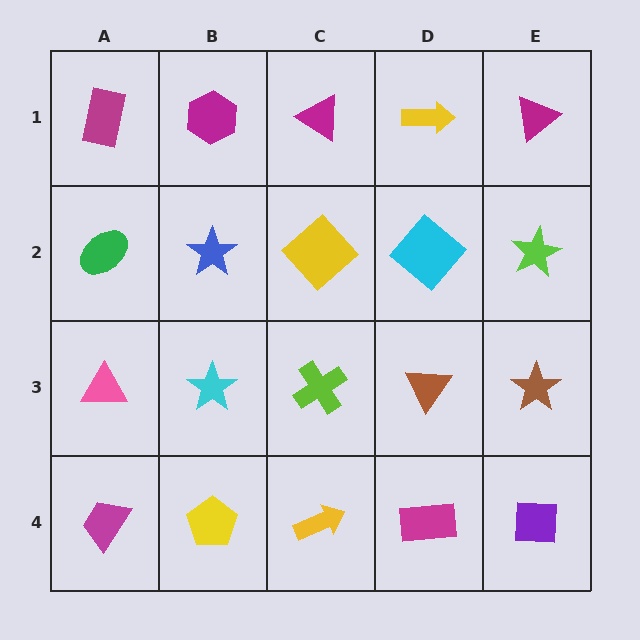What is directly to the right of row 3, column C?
A brown triangle.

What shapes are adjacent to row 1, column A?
A green ellipse (row 2, column A), a magenta hexagon (row 1, column B).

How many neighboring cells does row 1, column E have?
2.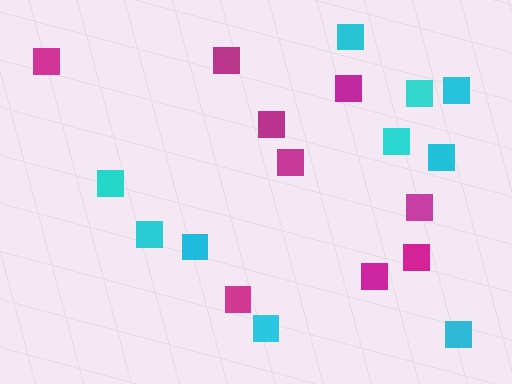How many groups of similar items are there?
There are 2 groups: one group of magenta squares (9) and one group of cyan squares (10).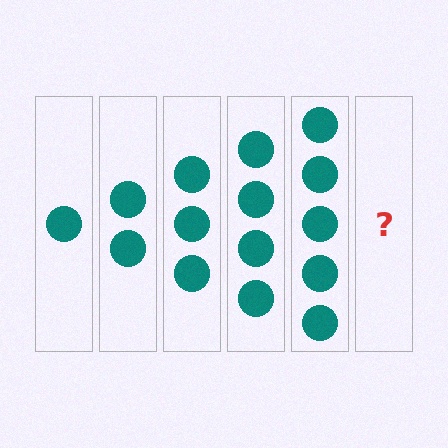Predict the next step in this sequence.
The next step is 6 circles.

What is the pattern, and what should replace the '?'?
The pattern is that each step adds one more circle. The '?' should be 6 circles.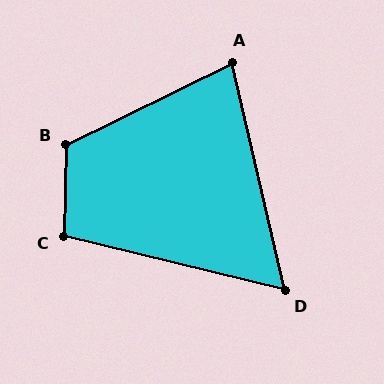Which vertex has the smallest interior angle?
D, at approximately 63 degrees.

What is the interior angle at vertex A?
Approximately 77 degrees (acute).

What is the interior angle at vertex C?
Approximately 103 degrees (obtuse).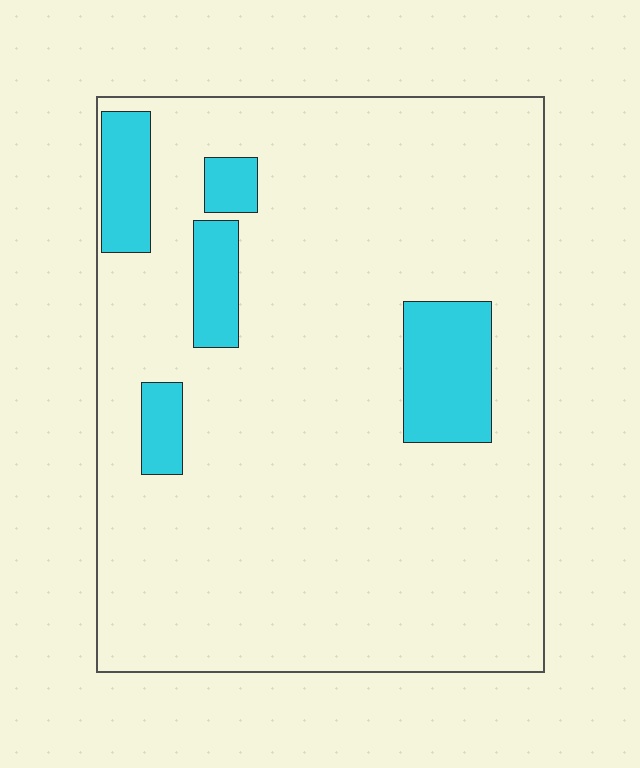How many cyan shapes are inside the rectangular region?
5.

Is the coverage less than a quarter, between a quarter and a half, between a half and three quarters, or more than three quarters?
Less than a quarter.